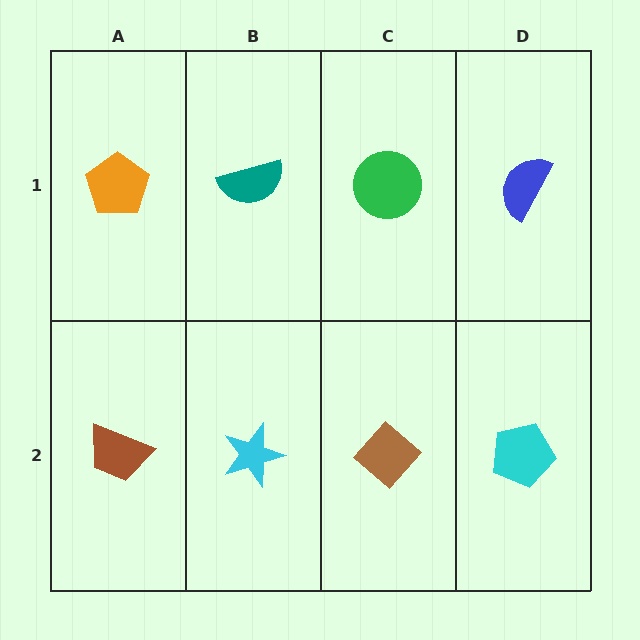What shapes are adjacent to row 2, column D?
A blue semicircle (row 1, column D), a brown diamond (row 2, column C).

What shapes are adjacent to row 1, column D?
A cyan pentagon (row 2, column D), a green circle (row 1, column C).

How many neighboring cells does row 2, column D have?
2.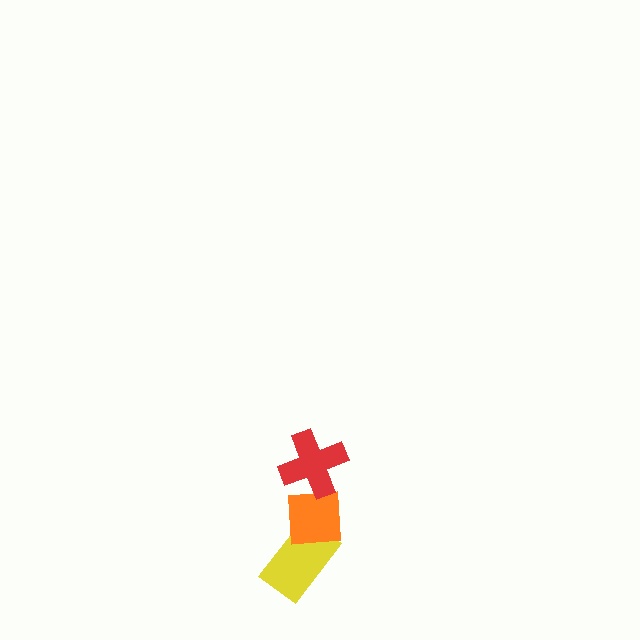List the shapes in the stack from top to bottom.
From top to bottom: the red cross, the orange square, the yellow rectangle.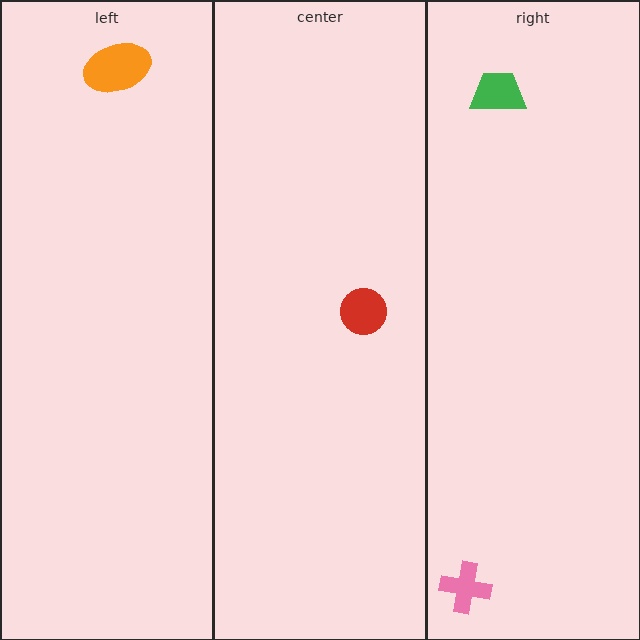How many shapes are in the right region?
2.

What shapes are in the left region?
The orange ellipse.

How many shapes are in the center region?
1.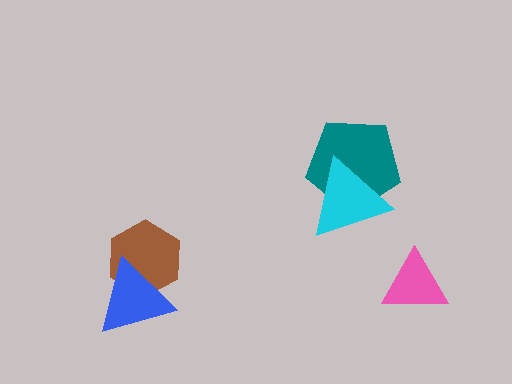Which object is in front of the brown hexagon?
The blue triangle is in front of the brown hexagon.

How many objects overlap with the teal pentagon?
1 object overlaps with the teal pentagon.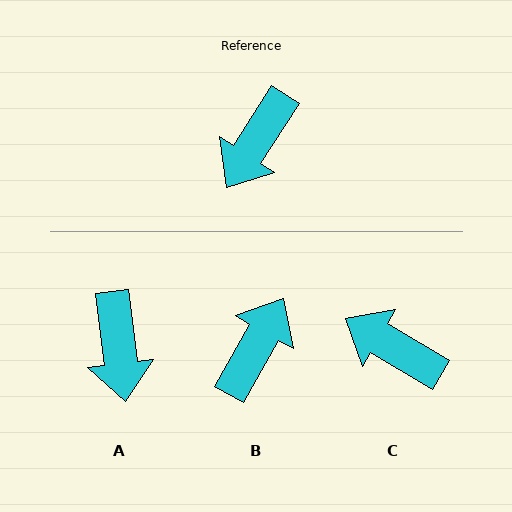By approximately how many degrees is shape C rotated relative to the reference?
Approximately 88 degrees clockwise.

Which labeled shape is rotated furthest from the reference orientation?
B, about 177 degrees away.